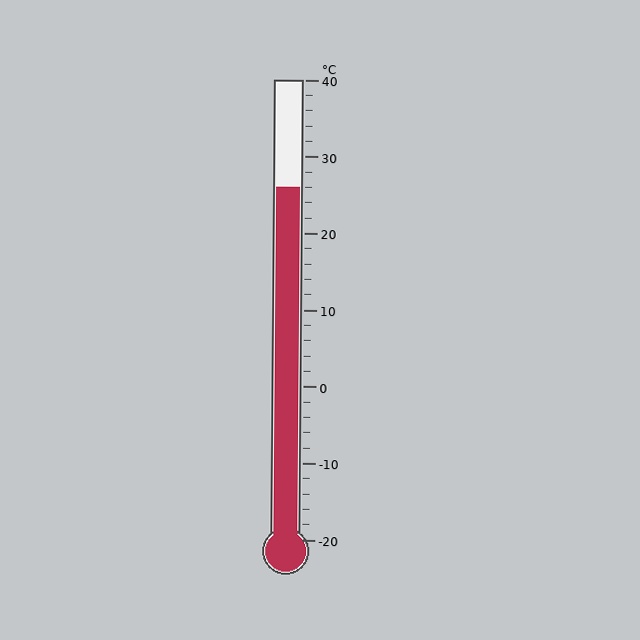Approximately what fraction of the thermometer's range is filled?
The thermometer is filled to approximately 75% of its range.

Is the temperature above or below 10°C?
The temperature is above 10°C.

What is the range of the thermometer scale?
The thermometer scale ranges from -20°C to 40°C.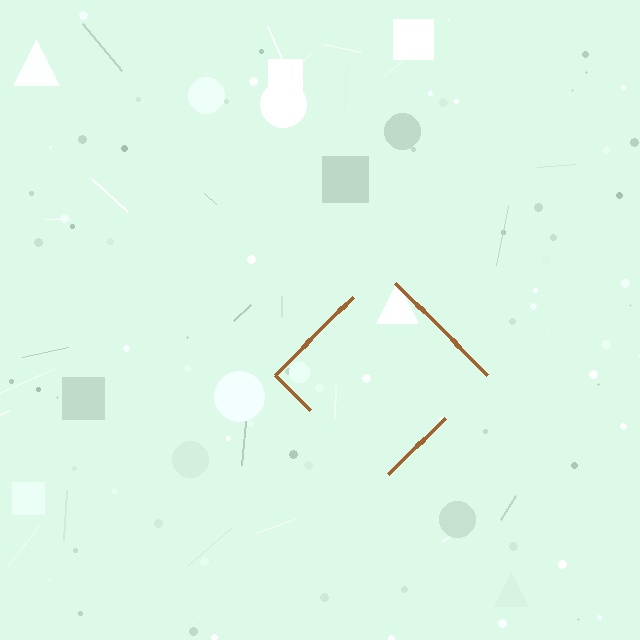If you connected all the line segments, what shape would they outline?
They would outline a diamond.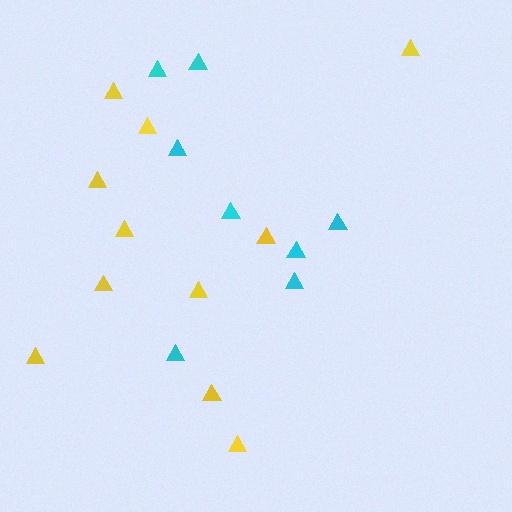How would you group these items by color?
There are 2 groups: one group of yellow triangles (11) and one group of cyan triangles (8).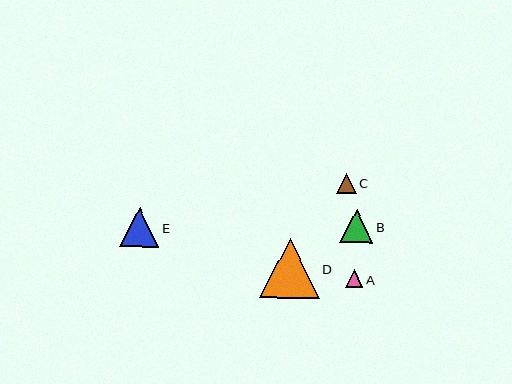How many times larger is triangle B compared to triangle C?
Triangle B is approximately 1.6 times the size of triangle C.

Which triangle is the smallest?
Triangle A is the smallest with a size of approximately 18 pixels.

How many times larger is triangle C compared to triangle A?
Triangle C is approximately 1.1 times the size of triangle A.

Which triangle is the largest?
Triangle D is the largest with a size of approximately 59 pixels.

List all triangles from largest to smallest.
From largest to smallest: D, E, B, C, A.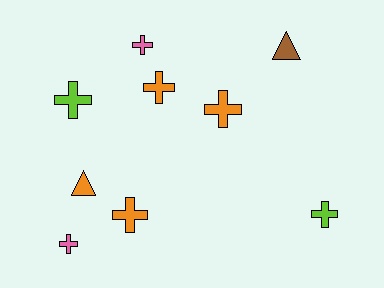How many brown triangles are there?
There is 1 brown triangle.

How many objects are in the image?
There are 9 objects.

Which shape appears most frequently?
Cross, with 7 objects.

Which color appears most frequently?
Orange, with 4 objects.